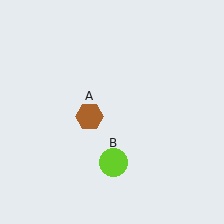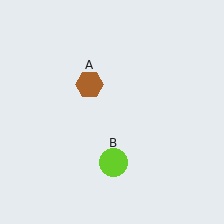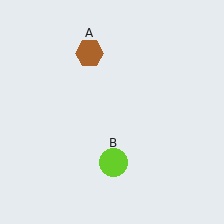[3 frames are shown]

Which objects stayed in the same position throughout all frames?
Lime circle (object B) remained stationary.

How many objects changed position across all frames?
1 object changed position: brown hexagon (object A).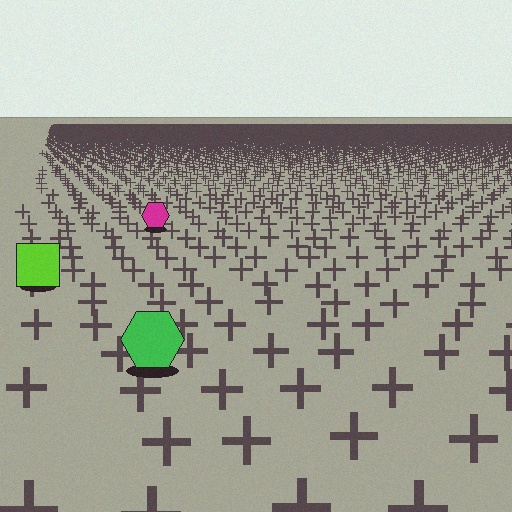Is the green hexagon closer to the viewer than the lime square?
Yes. The green hexagon is closer — you can tell from the texture gradient: the ground texture is coarser near it.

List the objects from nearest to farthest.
From nearest to farthest: the green hexagon, the lime square, the magenta hexagon.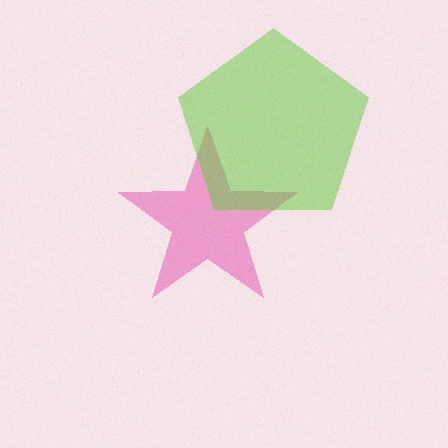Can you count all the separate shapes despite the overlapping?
Yes, there are 2 separate shapes.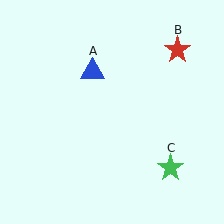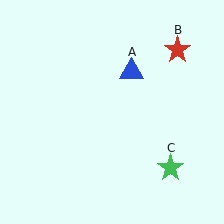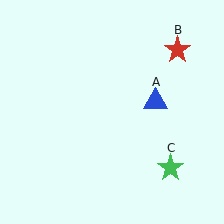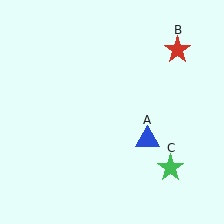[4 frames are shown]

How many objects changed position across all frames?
1 object changed position: blue triangle (object A).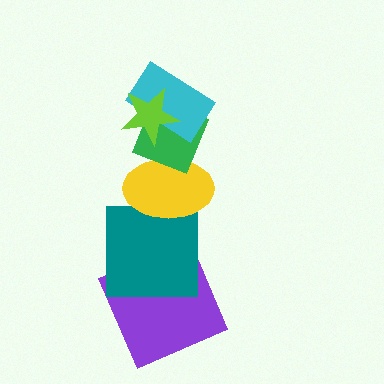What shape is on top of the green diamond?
The cyan rectangle is on top of the green diamond.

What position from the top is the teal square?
The teal square is 5th from the top.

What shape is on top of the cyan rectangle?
The lime star is on top of the cyan rectangle.